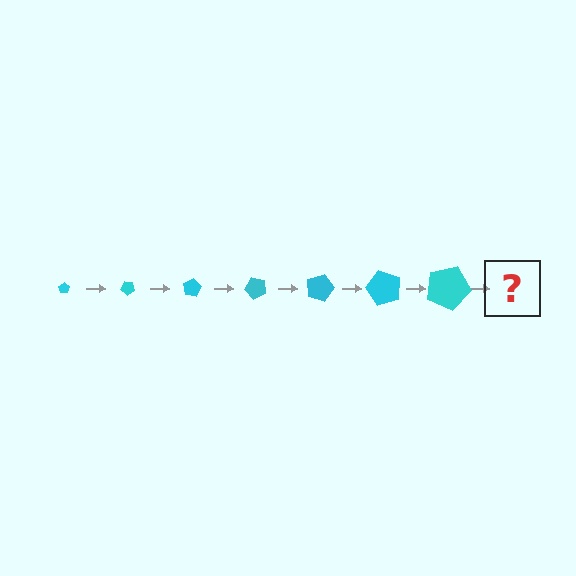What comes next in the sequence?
The next element should be a pentagon, larger than the previous one and rotated 280 degrees from the start.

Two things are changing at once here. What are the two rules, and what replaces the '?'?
The two rules are that the pentagon grows larger each step and it rotates 40 degrees each step. The '?' should be a pentagon, larger than the previous one and rotated 280 degrees from the start.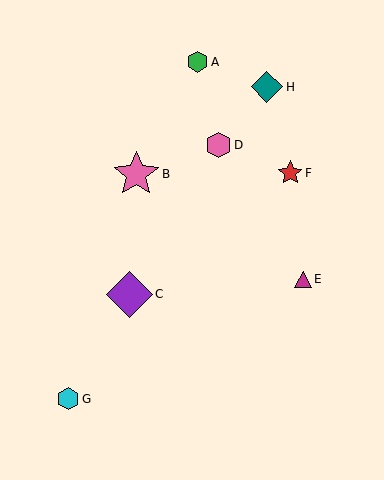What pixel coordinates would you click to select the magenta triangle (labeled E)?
Click at (303, 279) to select the magenta triangle E.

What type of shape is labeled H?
Shape H is a teal diamond.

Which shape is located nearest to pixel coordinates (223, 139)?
The pink hexagon (labeled D) at (219, 145) is nearest to that location.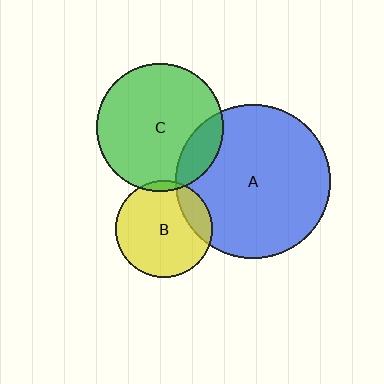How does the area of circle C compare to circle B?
Approximately 1.7 times.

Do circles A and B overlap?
Yes.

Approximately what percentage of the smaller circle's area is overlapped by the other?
Approximately 15%.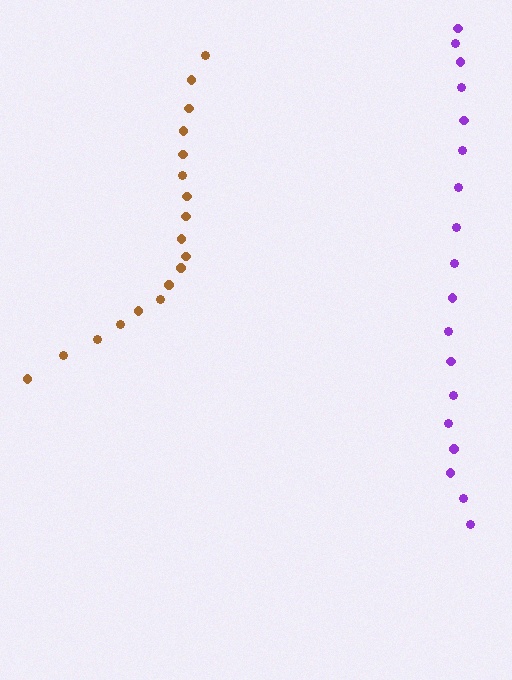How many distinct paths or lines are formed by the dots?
There are 2 distinct paths.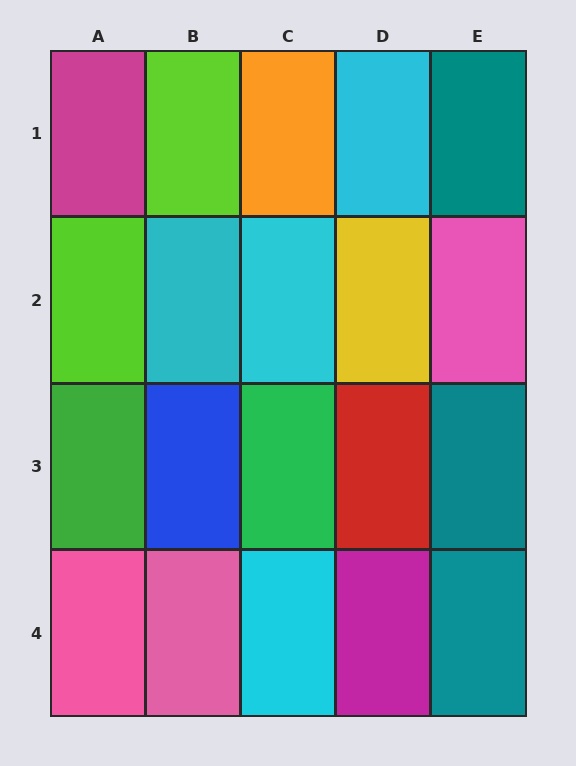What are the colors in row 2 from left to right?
Lime, cyan, cyan, yellow, pink.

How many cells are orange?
1 cell is orange.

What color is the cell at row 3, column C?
Green.